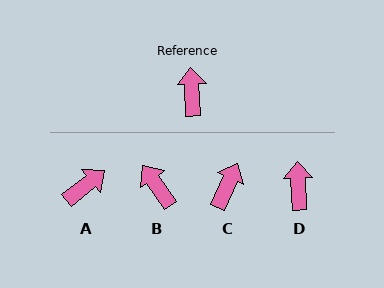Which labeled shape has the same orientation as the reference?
D.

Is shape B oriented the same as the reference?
No, it is off by about 32 degrees.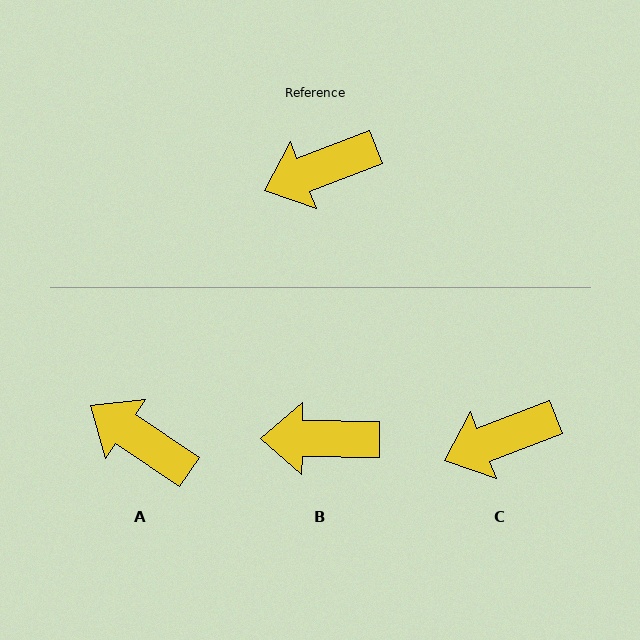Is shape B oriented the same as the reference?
No, it is off by about 21 degrees.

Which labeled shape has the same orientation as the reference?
C.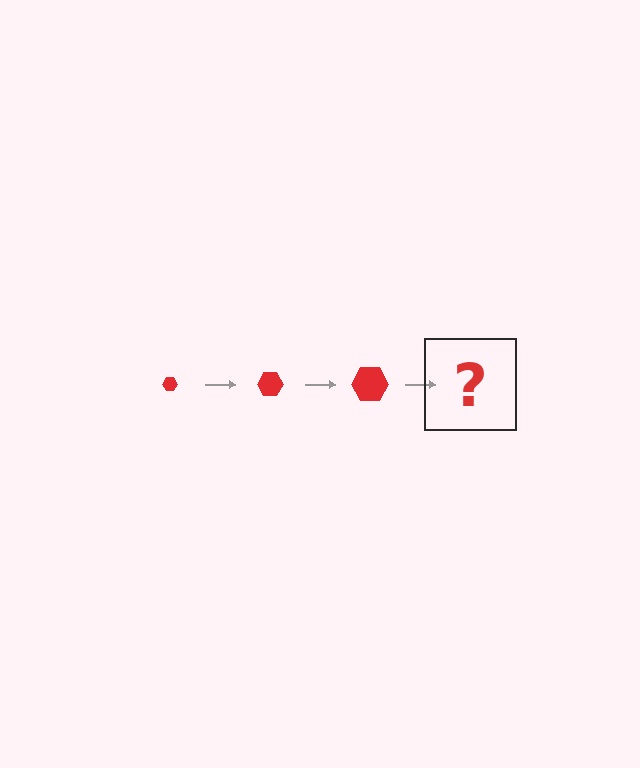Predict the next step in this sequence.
The next step is a red hexagon, larger than the previous one.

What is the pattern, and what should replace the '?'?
The pattern is that the hexagon gets progressively larger each step. The '?' should be a red hexagon, larger than the previous one.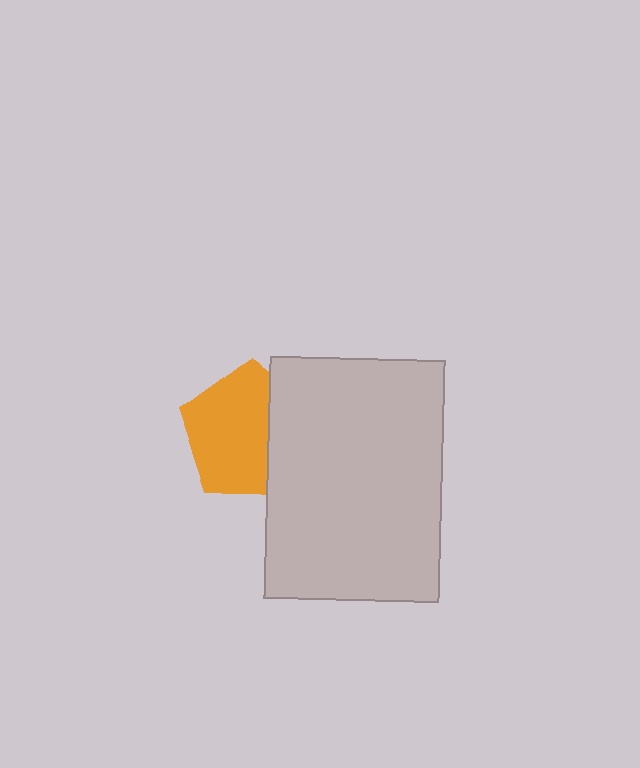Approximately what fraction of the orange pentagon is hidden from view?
Roughly 33% of the orange pentagon is hidden behind the light gray rectangle.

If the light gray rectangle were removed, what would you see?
You would see the complete orange pentagon.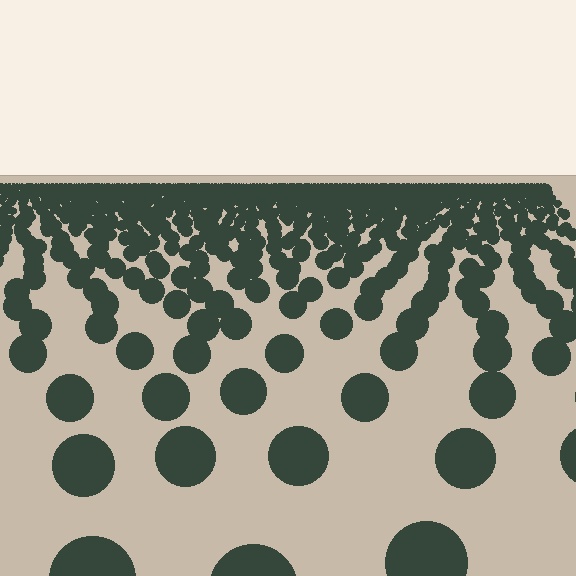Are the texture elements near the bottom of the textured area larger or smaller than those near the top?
Larger. Near the bottom, elements are closer to the viewer and appear at a bigger on-screen size.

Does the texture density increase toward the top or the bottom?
Density increases toward the top.